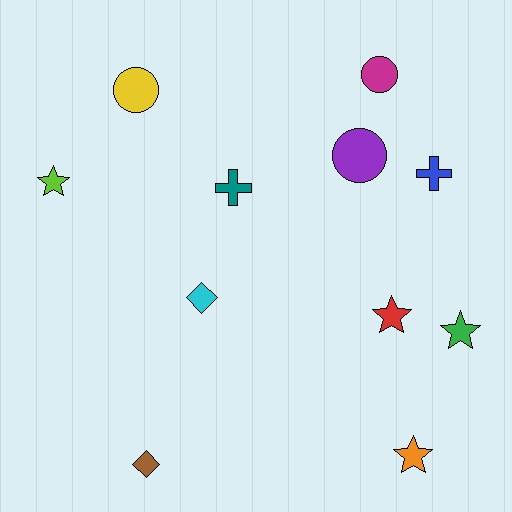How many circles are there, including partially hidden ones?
There are 3 circles.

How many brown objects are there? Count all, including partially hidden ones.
There is 1 brown object.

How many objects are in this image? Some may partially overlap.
There are 11 objects.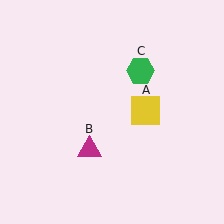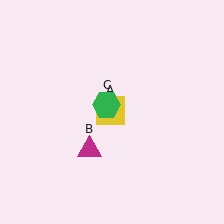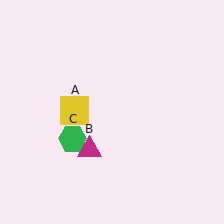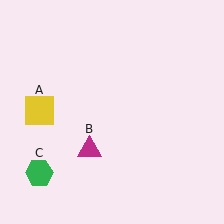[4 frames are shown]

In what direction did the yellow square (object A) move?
The yellow square (object A) moved left.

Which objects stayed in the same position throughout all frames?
Magenta triangle (object B) remained stationary.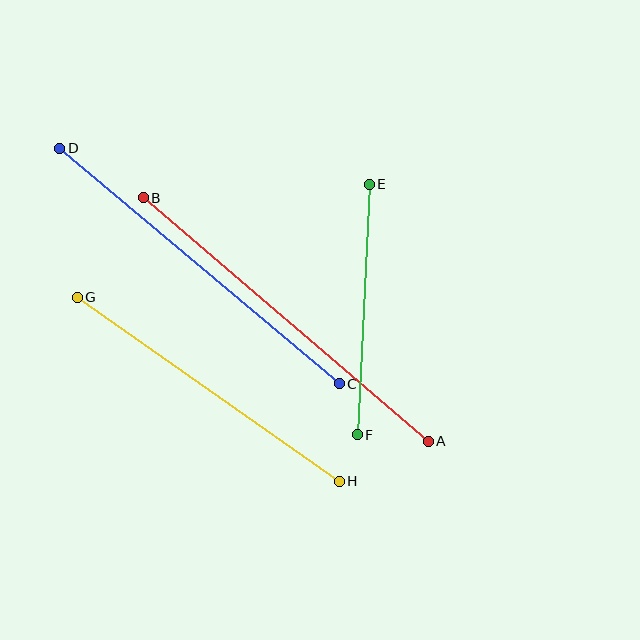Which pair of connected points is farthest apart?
Points A and B are farthest apart.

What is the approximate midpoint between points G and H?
The midpoint is at approximately (208, 389) pixels.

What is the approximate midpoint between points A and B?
The midpoint is at approximately (286, 319) pixels.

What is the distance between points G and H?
The distance is approximately 320 pixels.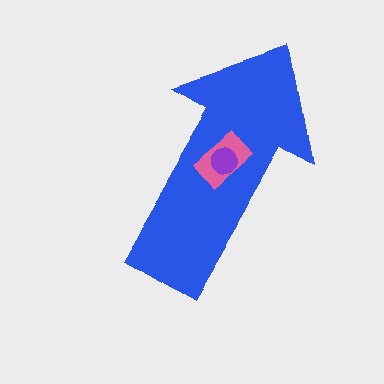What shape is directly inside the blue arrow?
The pink rectangle.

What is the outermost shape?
The blue arrow.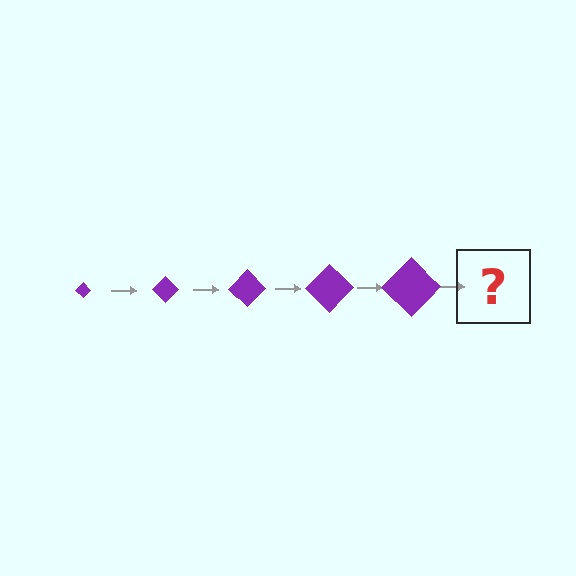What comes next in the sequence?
The next element should be a purple diamond, larger than the previous one.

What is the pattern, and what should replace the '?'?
The pattern is that the diamond gets progressively larger each step. The '?' should be a purple diamond, larger than the previous one.